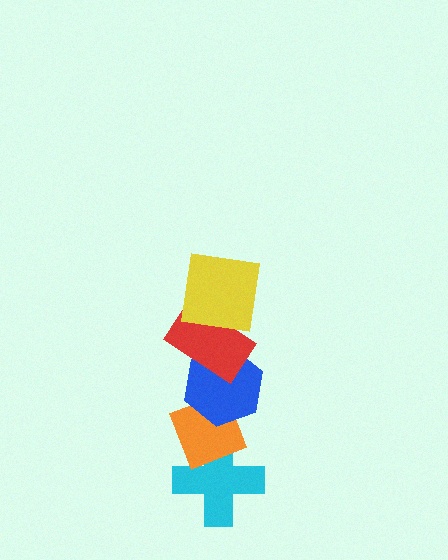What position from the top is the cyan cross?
The cyan cross is 5th from the top.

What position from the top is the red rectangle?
The red rectangle is 2nd from the top.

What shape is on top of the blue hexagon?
The red rectangle is on top of the blue hexagon.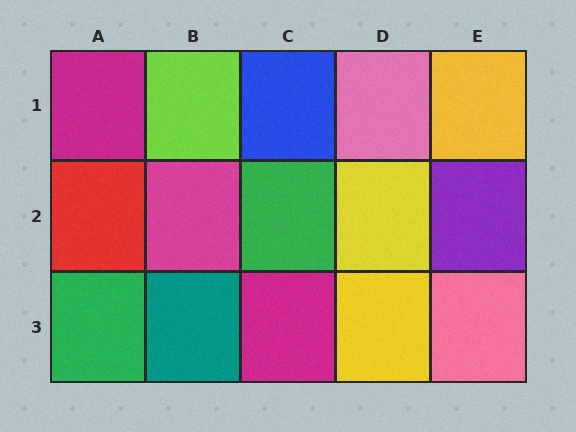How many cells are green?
2 cells are green.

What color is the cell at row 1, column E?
Yellow.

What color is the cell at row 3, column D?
Yellow.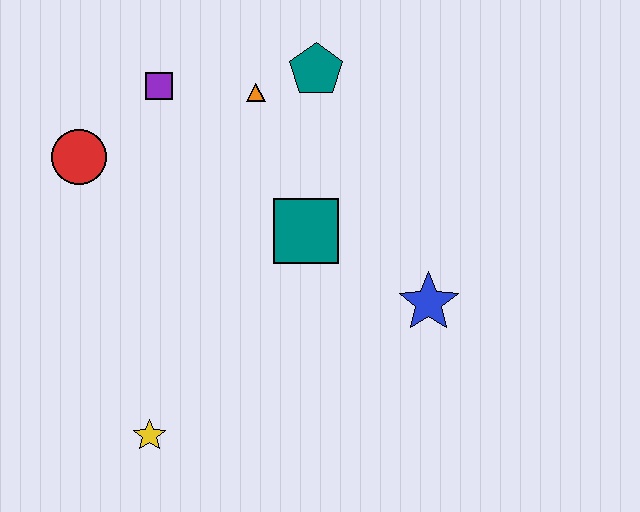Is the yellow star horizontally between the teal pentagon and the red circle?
Yes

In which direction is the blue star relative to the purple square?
The blue star is to the right of the purple square.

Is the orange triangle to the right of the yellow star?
Yes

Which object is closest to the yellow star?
The teal square is closest to the yellow star.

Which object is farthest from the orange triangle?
The yellow star is farthest from the orange triangle.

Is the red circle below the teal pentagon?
Yes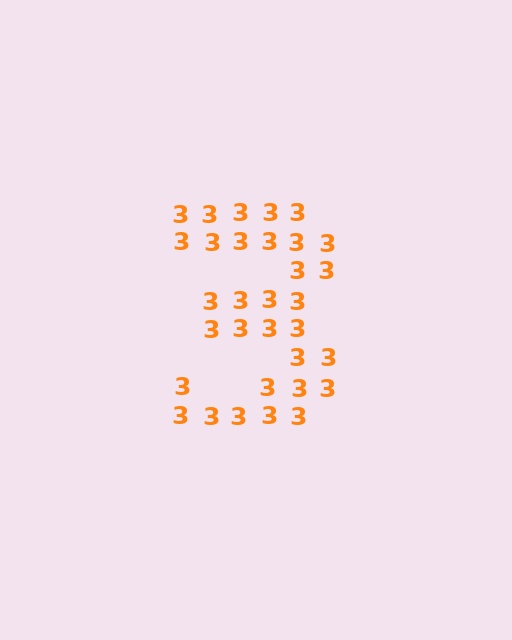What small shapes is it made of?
It is made of small digit 3's.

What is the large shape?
The large shape is the digit 3.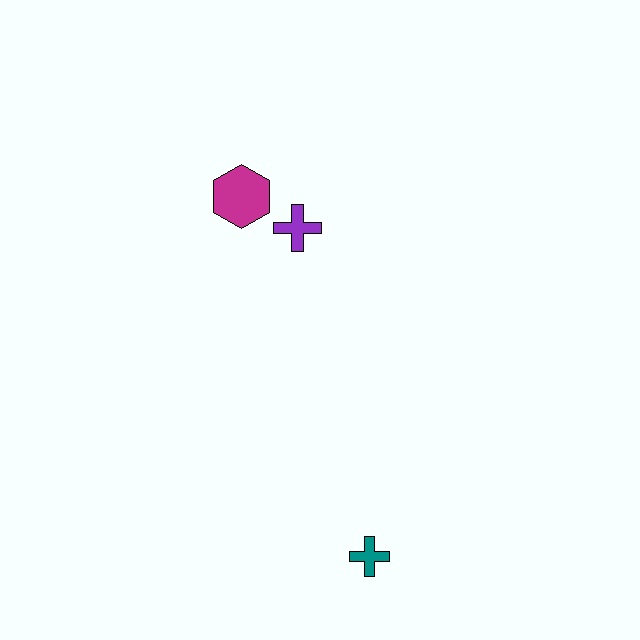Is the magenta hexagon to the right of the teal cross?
No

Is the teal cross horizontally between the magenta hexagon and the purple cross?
No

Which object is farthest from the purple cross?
The teal cross is farthest from the purple cross.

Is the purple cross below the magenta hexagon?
Yes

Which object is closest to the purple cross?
The magenta hexagon is closest to the purple cross.